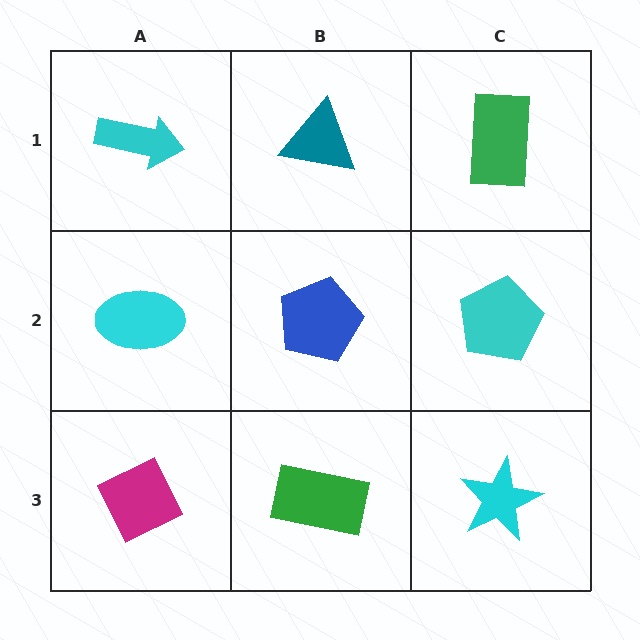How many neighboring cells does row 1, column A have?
2.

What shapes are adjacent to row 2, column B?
A teal triangle (row 1, column B), a green rectangle (row 3, column B), a cyan ellipse (row 2, column A), a cyan pentagon (row 2, column C).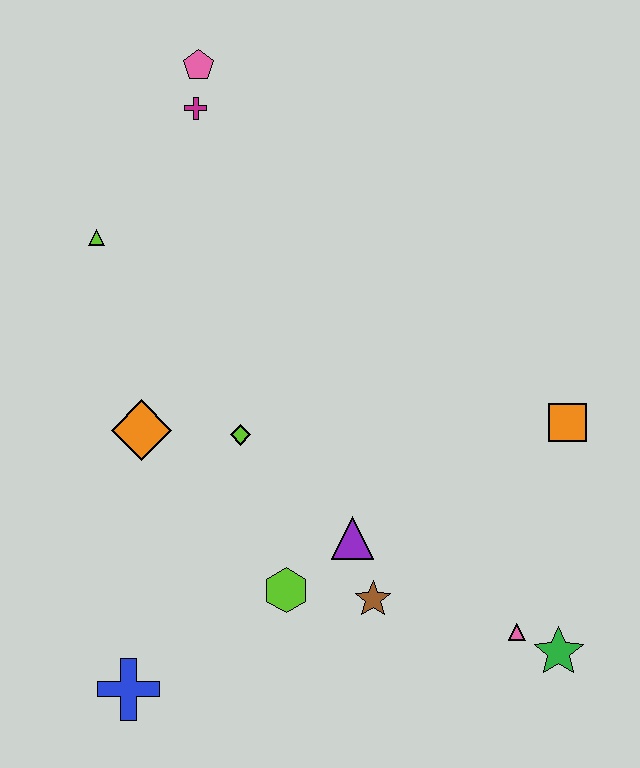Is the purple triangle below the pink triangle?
No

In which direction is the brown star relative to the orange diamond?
The brown star is to the right of the orange diamond.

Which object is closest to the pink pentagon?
The magenta cross is closest to the pink pentagon.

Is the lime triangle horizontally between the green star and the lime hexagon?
No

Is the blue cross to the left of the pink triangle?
Yes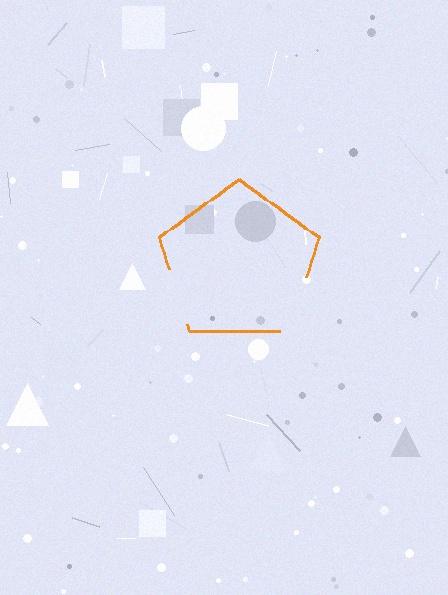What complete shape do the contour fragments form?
The contour fragments form a pentagon.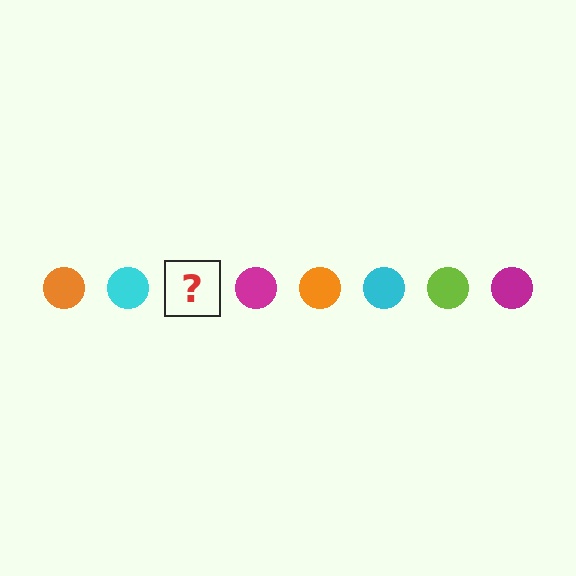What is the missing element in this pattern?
The missing element is a lime circle.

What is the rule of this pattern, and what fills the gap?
The rule is that the pattern cycles through orange, cyan, lime, magenta circles. The gap should be filled with a lime circle.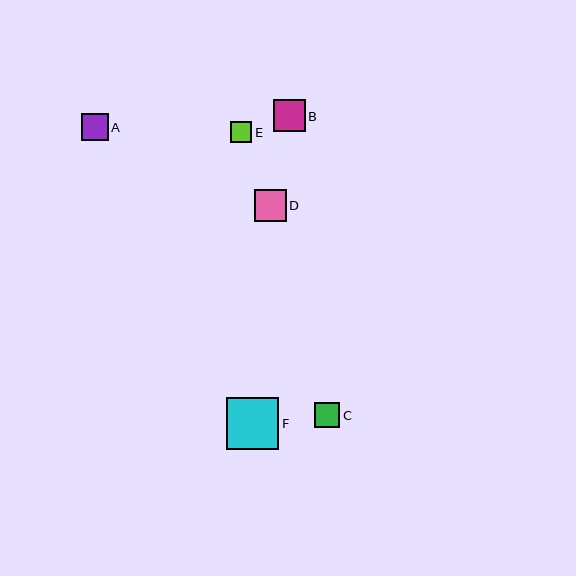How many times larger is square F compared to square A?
Square F is approximately 2.0 times the size of square A.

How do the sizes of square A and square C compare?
Square A and square C are approximately the same size.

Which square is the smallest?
Square E is the smallest with a size of approximately 21 pixels.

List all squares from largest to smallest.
From largest to smallest: F, B, D, A, C, E.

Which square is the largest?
Square F is the largest with a size of approximately 52 pixels.